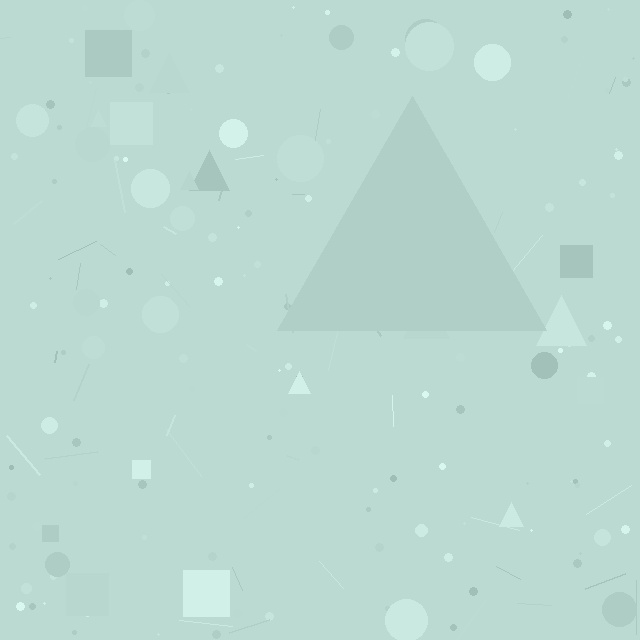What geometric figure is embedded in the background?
A triangle is embedded in the background.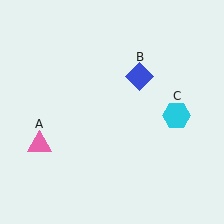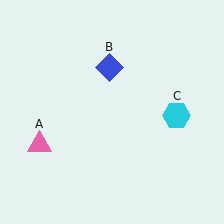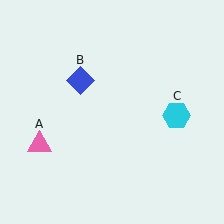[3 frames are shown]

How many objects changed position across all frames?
1 object changed position: blue diamond (object B).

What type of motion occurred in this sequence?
The blue diamond (object B) rotated counterclockwise around the center of the scene.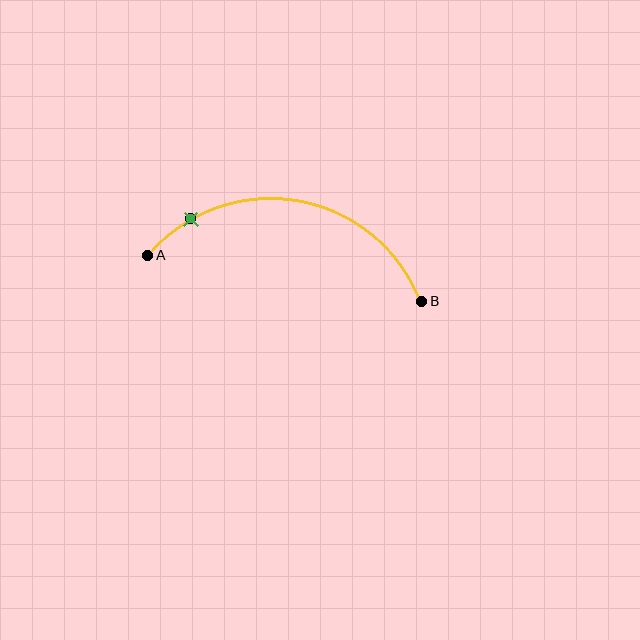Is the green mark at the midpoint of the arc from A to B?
No. The green mark lies on the arc but is closer to endpoint A. The arc midpoint would be at the point on the curve equidistant along the arc from both A and B.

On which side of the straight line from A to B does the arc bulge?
The arc bulges above the straight line connecting A and B.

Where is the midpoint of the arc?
The arc midpoint is the point on the curve farthest from the straight line joining A and B. It sits above that line.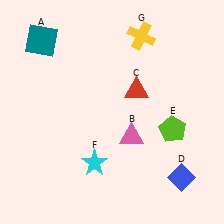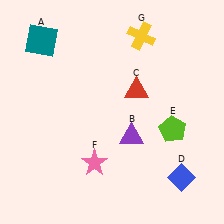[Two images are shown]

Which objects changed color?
B changed from pink to purple. F changed from cyan to pink.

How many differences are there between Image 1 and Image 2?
There are 2 differences between the two images.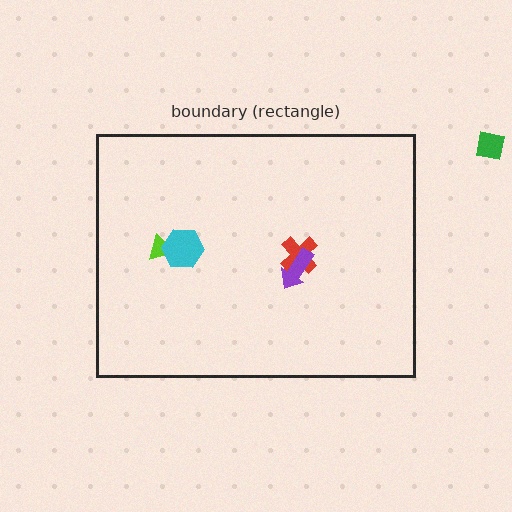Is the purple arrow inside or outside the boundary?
Inside.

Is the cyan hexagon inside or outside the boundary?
Inside.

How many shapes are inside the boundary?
4 inside, 1 outside.